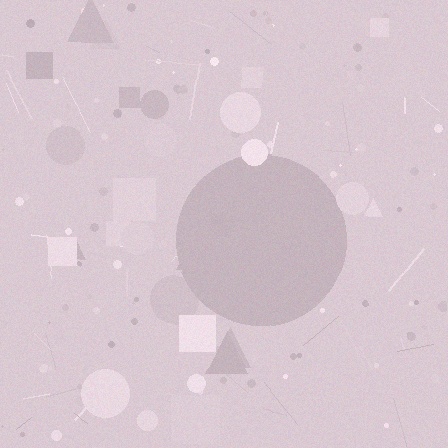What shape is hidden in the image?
A circle is hidden in the image.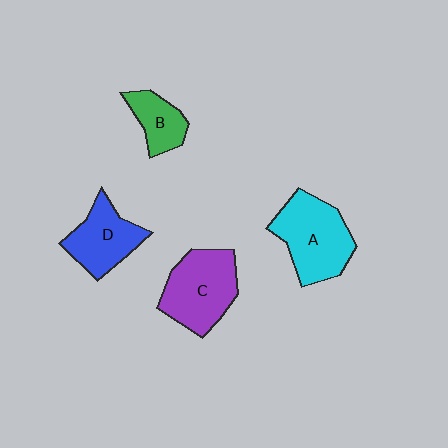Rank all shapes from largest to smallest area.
From largest to smallest: A (cyan), C (purple), D (blue), B (green).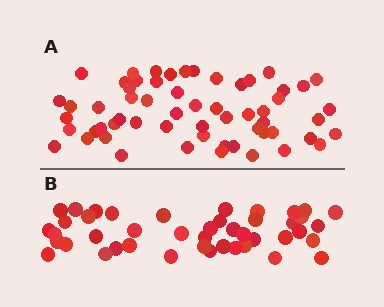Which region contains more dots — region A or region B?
Region A (the top region) has more dots.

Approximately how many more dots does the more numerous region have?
Region A has approximately 15 more dots than region B.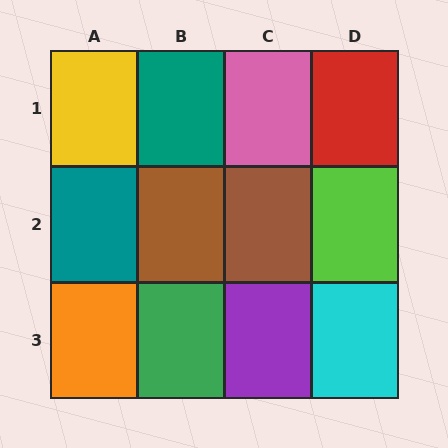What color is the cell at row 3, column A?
Orange.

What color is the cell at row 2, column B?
Brown.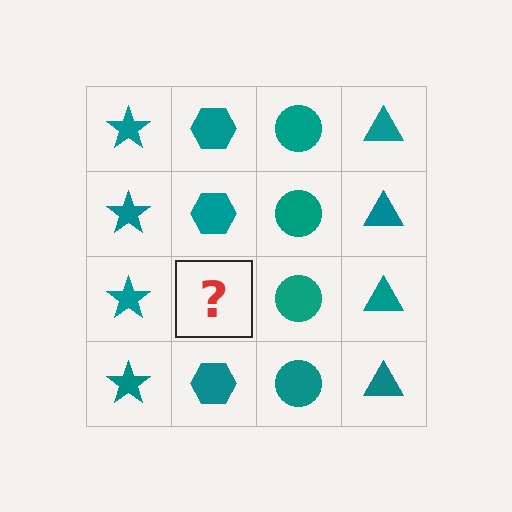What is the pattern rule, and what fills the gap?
The rule is that each column has a consistent shape. The gap should be filled with a teal hexagon.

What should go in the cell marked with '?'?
The missing cell should contain a teal hexagon.